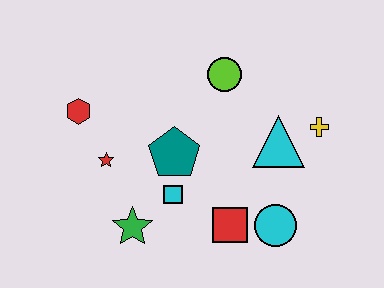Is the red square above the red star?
No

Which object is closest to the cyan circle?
The red square is closest to the cyan circle.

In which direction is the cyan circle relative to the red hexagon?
The cyan circle is to the right of the red hexagon.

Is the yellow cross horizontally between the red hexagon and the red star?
No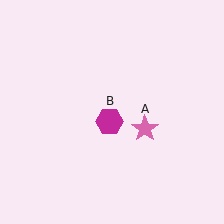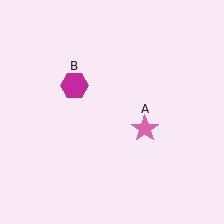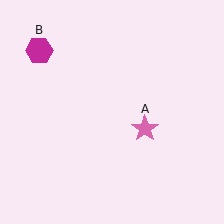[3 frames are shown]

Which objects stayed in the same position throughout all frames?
Pink star (object A) remained stationary.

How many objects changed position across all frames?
1 object changed position: magenta hexagon (object B).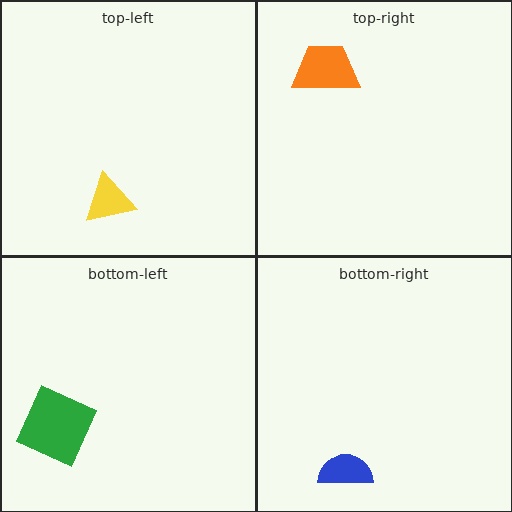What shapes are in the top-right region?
The orange trapezoid.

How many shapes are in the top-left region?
1.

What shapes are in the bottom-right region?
The blue semicircle.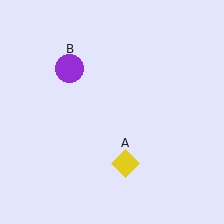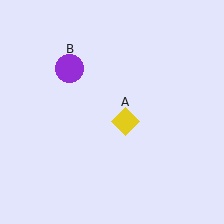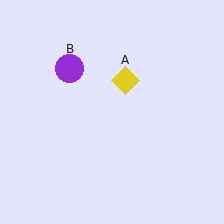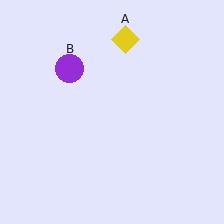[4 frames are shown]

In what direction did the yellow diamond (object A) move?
The yellow diamond (object A) moved up.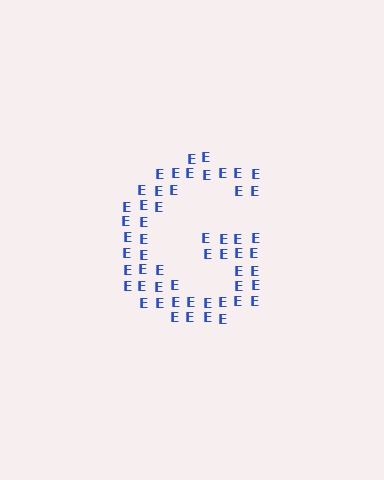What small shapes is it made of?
It is made of small letter E's.